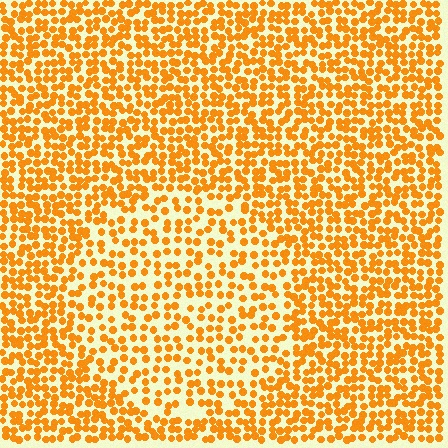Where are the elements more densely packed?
The elements are more densely packed outside the circle boundary.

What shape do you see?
I see a circle.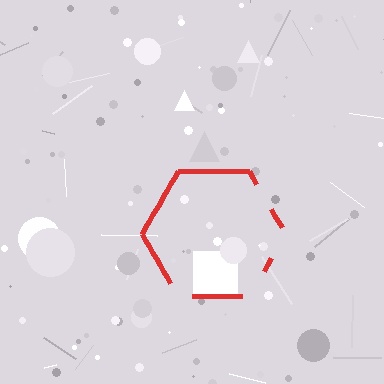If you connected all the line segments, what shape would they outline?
They would outline a hexagon.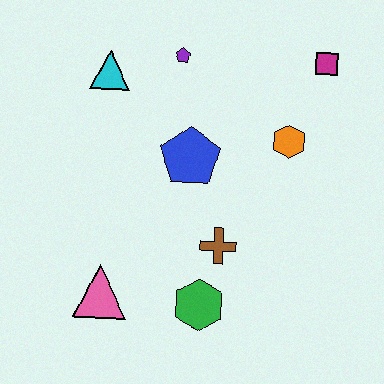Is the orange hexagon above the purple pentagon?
No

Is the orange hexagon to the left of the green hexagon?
No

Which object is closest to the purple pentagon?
The cyan triangle is closest to the purple pentagon.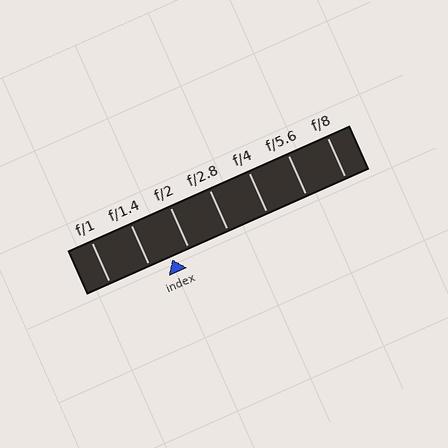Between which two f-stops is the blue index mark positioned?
The index mark is between f/1.4 and f/2.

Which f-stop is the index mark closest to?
The index mark is closest to f/2.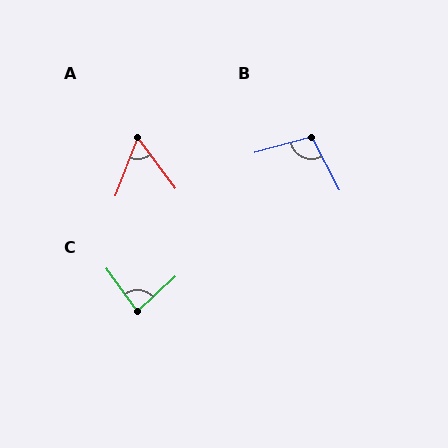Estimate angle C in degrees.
Approximately 83 degrees.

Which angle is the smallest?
A, at approximately 58 degrees.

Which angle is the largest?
B, at approximately 103 degrees.